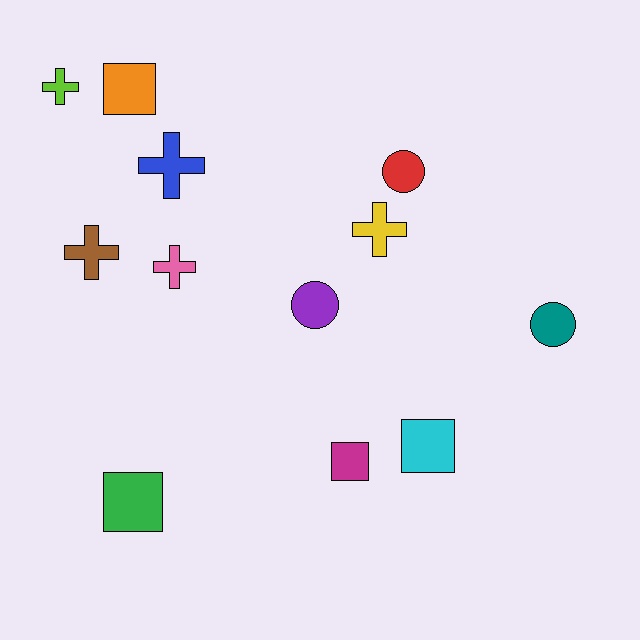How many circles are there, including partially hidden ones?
There are 3 circles.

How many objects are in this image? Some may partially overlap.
There are 12 objects.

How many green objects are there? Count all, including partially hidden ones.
There is 1 green object.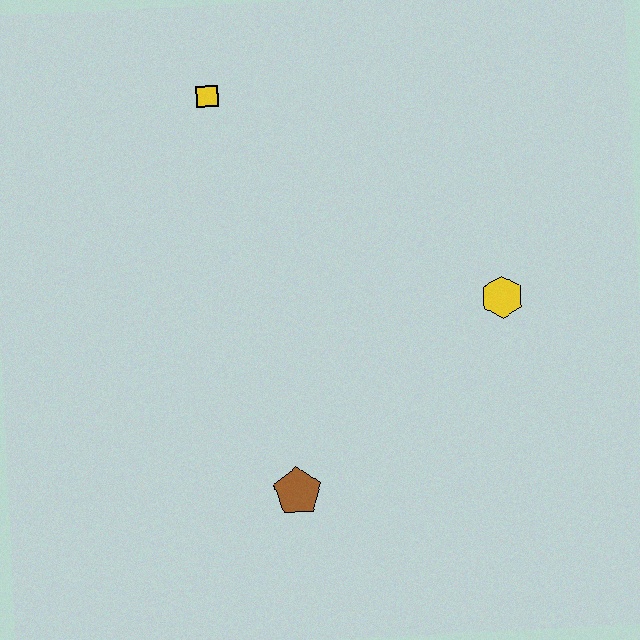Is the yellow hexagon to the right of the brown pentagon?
Yes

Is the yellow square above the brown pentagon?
Yes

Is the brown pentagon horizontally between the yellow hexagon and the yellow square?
Yes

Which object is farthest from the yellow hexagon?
The yellow square is farthest from the yellow hexagon.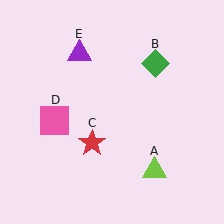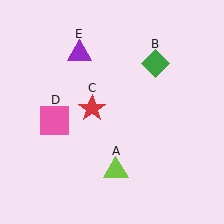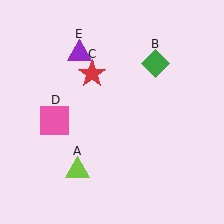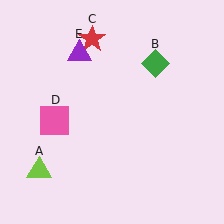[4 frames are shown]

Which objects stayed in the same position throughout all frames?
Green diamond (object B) and pink square (object D) and purple triangle (object E) remained stationary.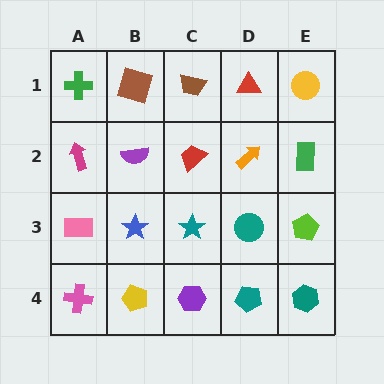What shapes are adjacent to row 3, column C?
A red trapezoid (row 2, column C), a purple hexagon (row 4, column C), a blue star (row 3, column B), a teal circle (row 3, column D).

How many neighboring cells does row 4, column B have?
3.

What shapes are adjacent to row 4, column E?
A lime pentagon (row 3, column E), a teal pentagon (row 4, column D).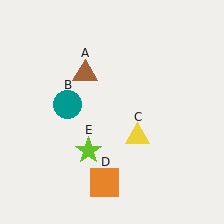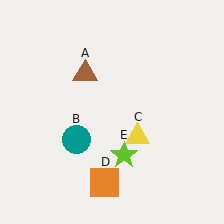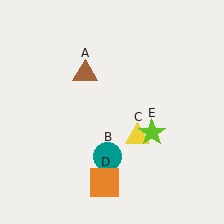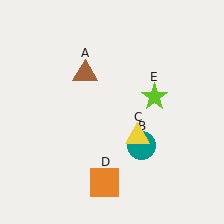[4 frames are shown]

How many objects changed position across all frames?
2 objects changed position: teal circle (object B), lime star (object E).